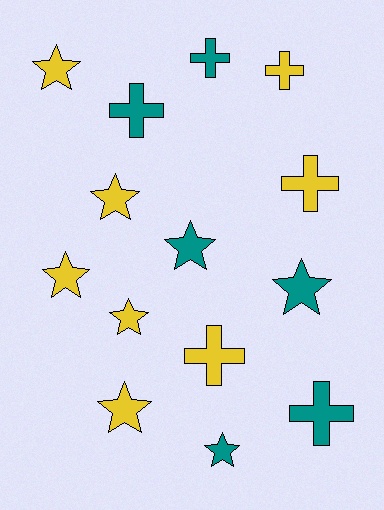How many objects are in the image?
There are 14 objects.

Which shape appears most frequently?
Star, with 8 objects.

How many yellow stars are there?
There are 5 yellow stars.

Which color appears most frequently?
Yellow, with 8 objects.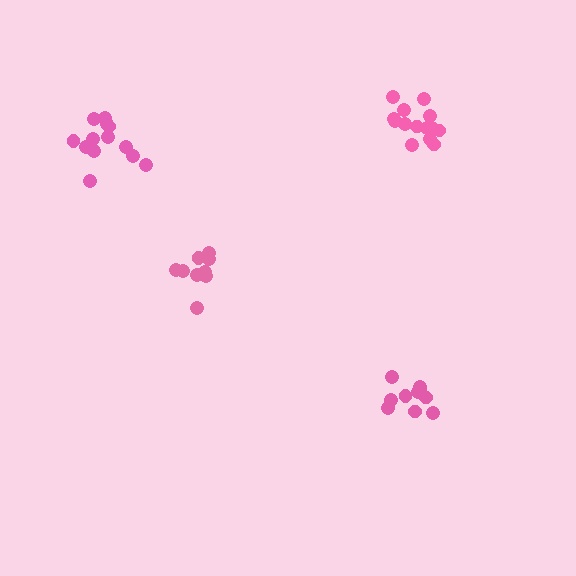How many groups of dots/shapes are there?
There are 4 groups.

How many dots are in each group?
Group 1: 9 dots, Group 2: 14 dots, Group 3: 13 dots, Group 4: 10 dots (46 total).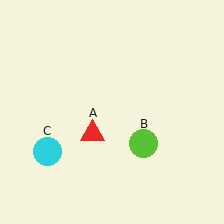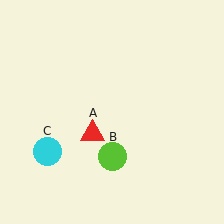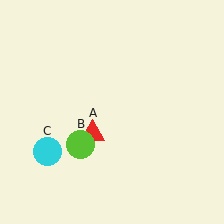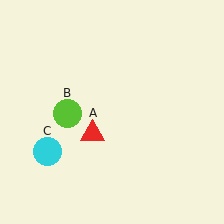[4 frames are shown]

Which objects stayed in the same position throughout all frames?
Red triangle (object A) and cyan circle (object C) remained stationary.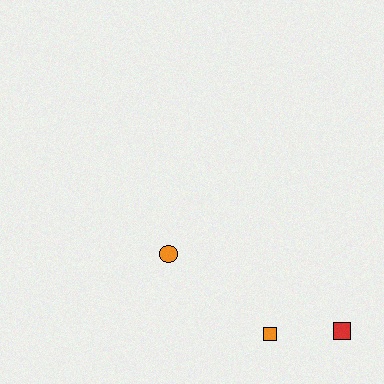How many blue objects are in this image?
There are no blue objects.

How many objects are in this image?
There are 3 objects.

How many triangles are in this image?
There are no triangles.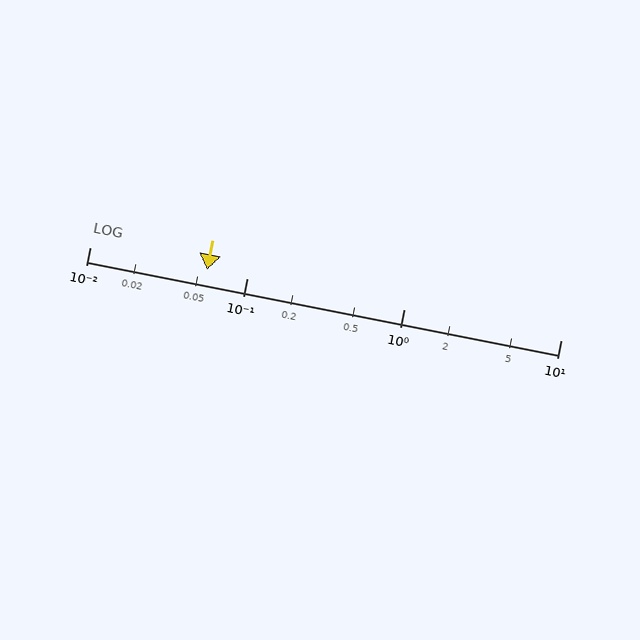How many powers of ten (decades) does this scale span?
The scale spans 3 decades, from 0.01 to 10.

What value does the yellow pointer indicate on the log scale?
The pointer indicates approximately 0.056.